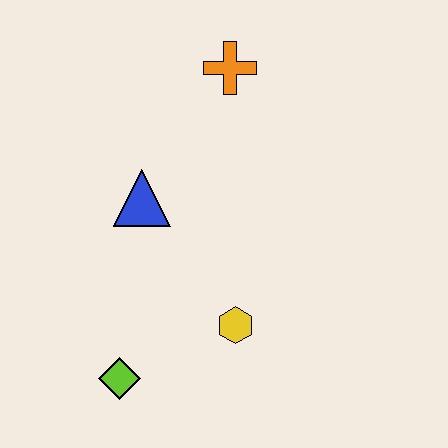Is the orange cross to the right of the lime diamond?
Yes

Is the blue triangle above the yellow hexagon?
Yes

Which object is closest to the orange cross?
The blue triangle is closest to the orange cross.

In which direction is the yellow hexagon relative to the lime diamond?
The yellow hexagon is to the right of the lime diamond.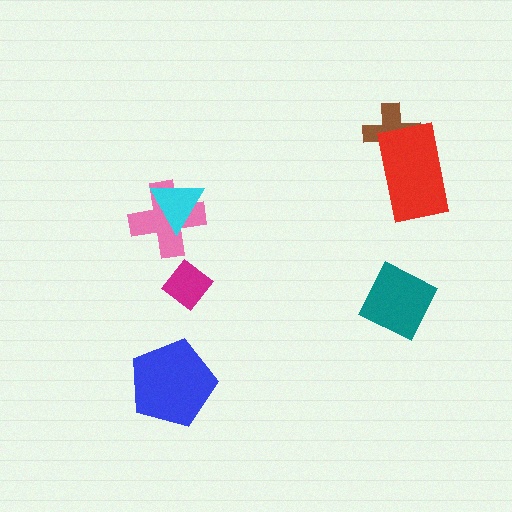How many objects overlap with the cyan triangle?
1 object overlaps with the cyan triangle.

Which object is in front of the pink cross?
The cyan triangle is in front of the pink cross.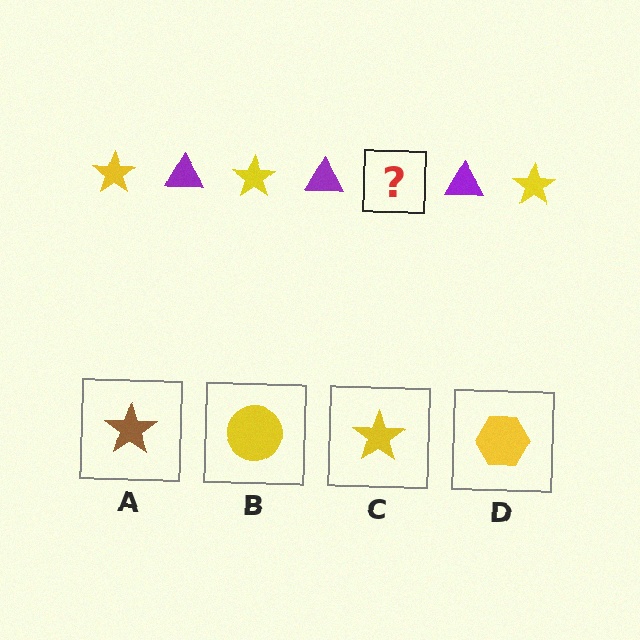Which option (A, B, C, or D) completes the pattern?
C.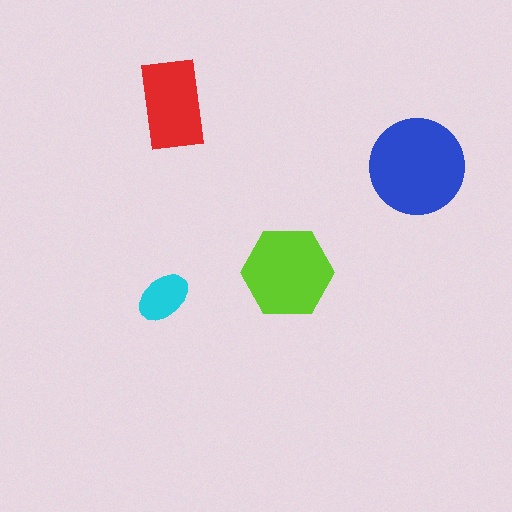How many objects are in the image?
There are 4 objects in the image.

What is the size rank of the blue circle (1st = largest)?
1st.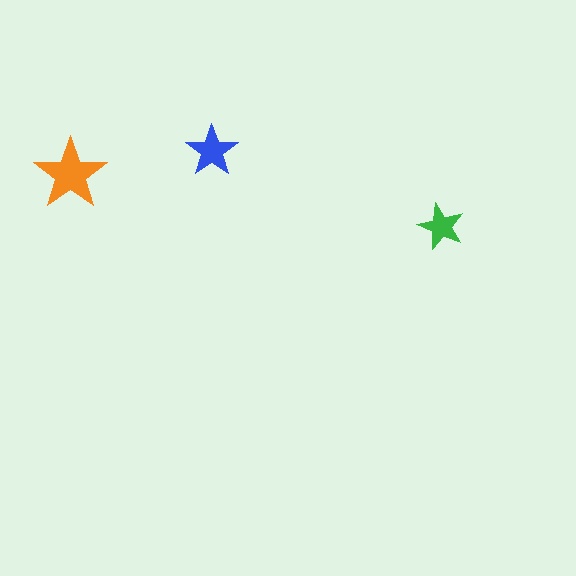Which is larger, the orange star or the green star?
The orange one.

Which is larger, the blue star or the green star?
The blue one.